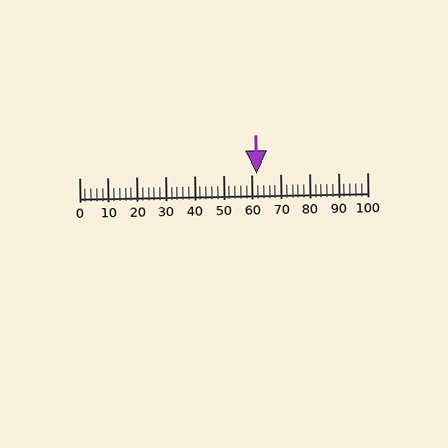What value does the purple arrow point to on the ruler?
The purple arrow points to approximately 62.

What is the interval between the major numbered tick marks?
The major tick marks are spaced 10 units apart.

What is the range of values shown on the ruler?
The ruler shows values from 0 to 100.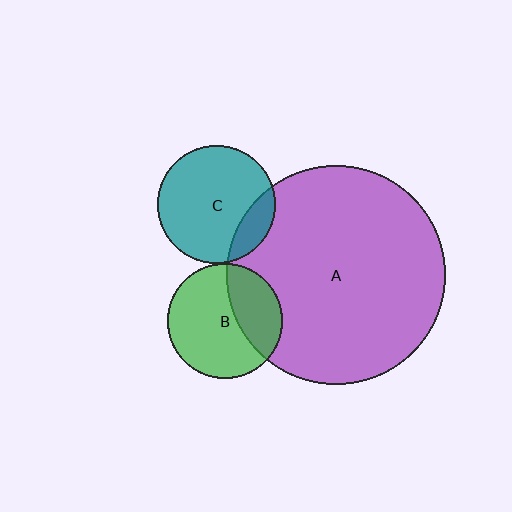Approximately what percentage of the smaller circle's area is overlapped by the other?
Approximately 15%.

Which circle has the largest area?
Circle A (purple).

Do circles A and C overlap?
Yes.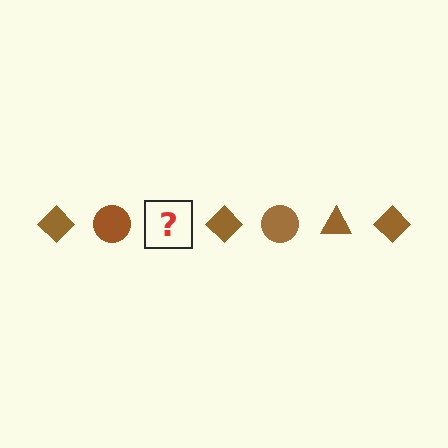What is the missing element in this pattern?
The missing element is a brown triangle.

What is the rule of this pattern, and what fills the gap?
The rule is that the pattern cycles through diamond, circle, triangle shapes in brown. The gap should be filled with a brown triangle.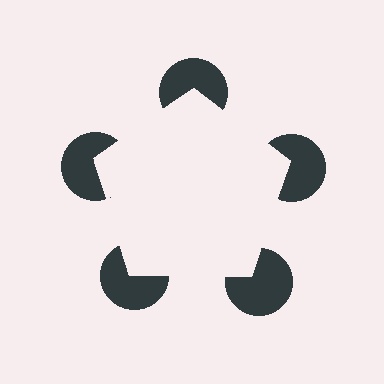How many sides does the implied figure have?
5 sides.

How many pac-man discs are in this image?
There are 5 — one at each vertex of the illusory pentagon.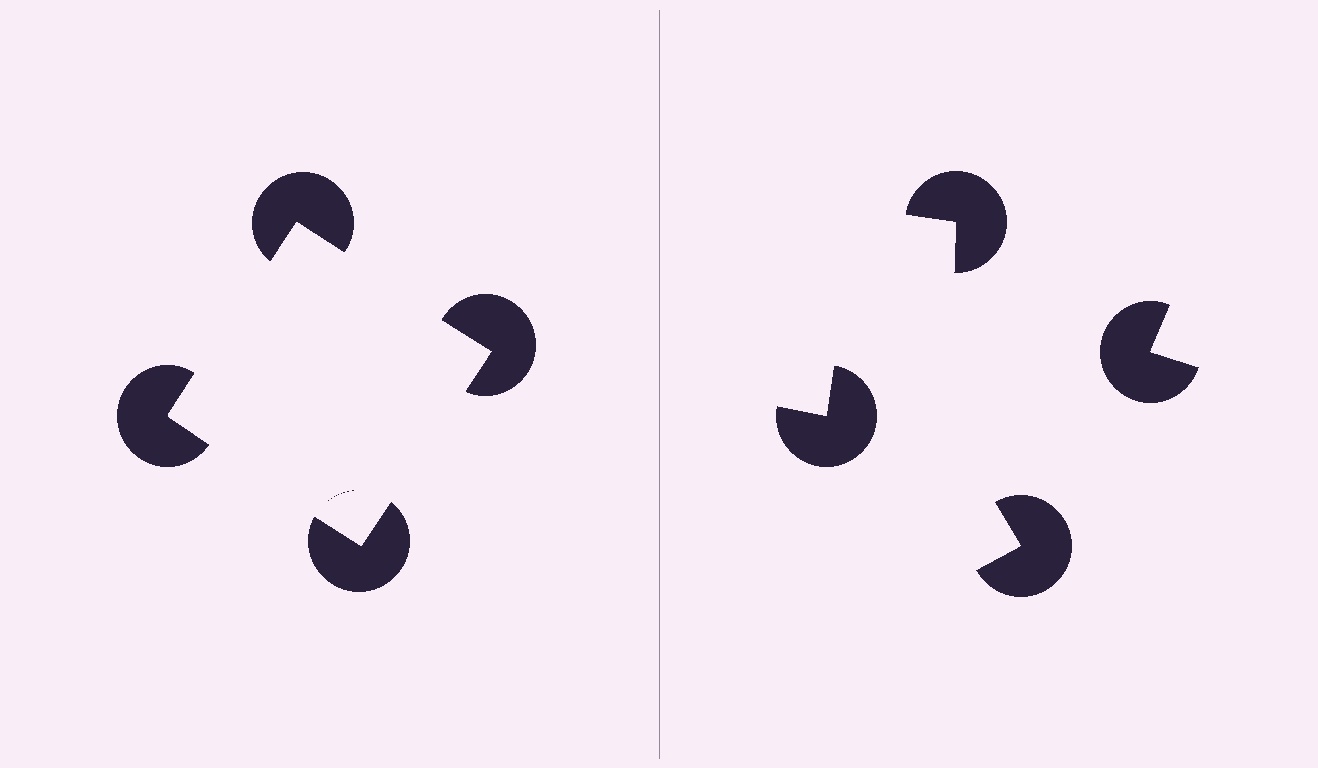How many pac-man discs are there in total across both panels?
8 — 4 on each side.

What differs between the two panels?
The pac-man discs are positioned identically on both sides; only the wedge orientations differ. On the left they align to a square; on the right they are misaligned.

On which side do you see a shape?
An illusory square appears on the left side. On the right side the wedge cuts are rotated, so no coherent shape forms.